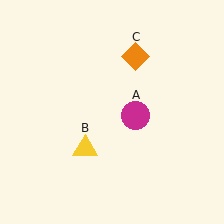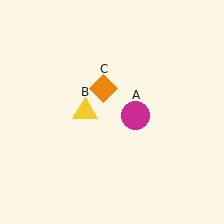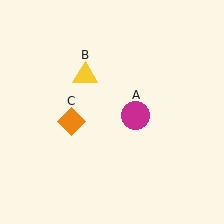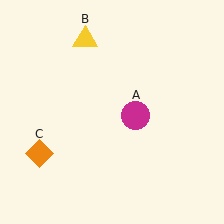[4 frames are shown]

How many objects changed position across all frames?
2 objects changed position: yellow triangle (object B), orange diamond (object C).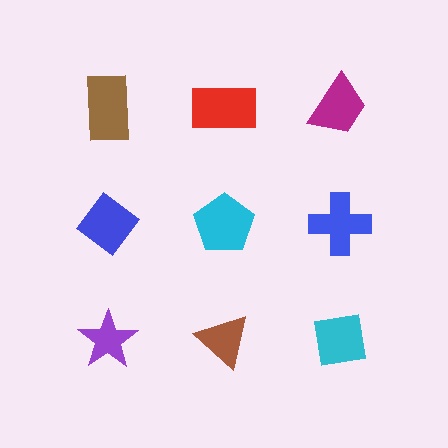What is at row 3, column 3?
A cyan square.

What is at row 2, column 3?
A blue cross.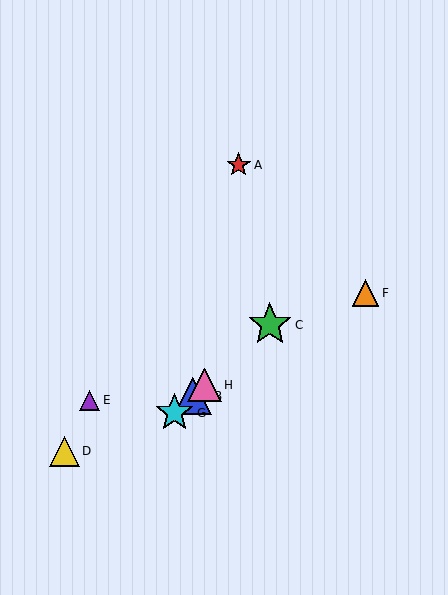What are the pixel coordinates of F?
Object F is at (365, 293).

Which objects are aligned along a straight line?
Objects B, C, G, H are aligned along a straight line.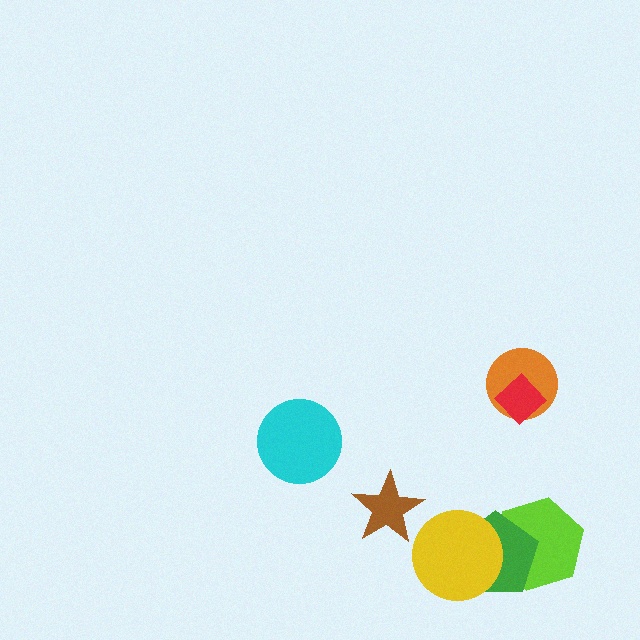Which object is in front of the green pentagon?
The yellow circle is in front of the green pentagon.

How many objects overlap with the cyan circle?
0 objects overlap with the cyan circle.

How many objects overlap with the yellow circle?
2 objects overlap with the yellow circle.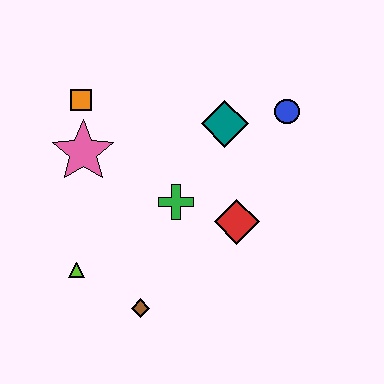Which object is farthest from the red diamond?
The orange square is farthest from the red diamond.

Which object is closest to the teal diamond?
The blue circle is closest to the teal diamond.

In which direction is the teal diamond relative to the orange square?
The teal diamond is to the right of the orange square.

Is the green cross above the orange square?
No